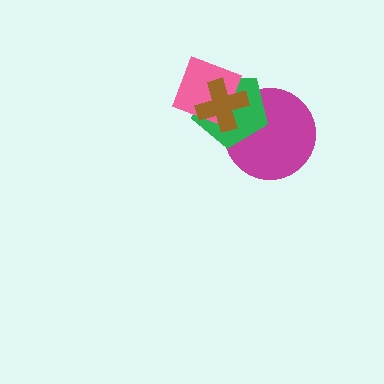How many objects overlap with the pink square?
2 objects overlap with the pink square.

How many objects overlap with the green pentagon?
3 objects overlap with the green pentagon.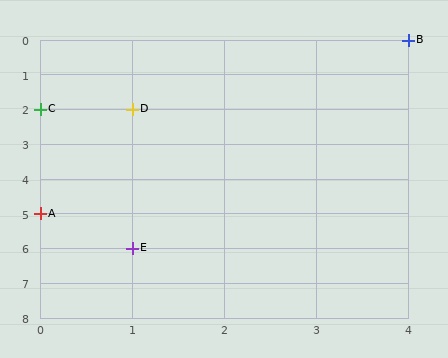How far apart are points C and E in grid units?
Points C and E are 1 column and 4 rows apart (about 4.1 grid units diagonally).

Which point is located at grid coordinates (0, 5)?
Point A is at (0, 5).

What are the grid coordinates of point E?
Point E is at grid coordinates (1, 6).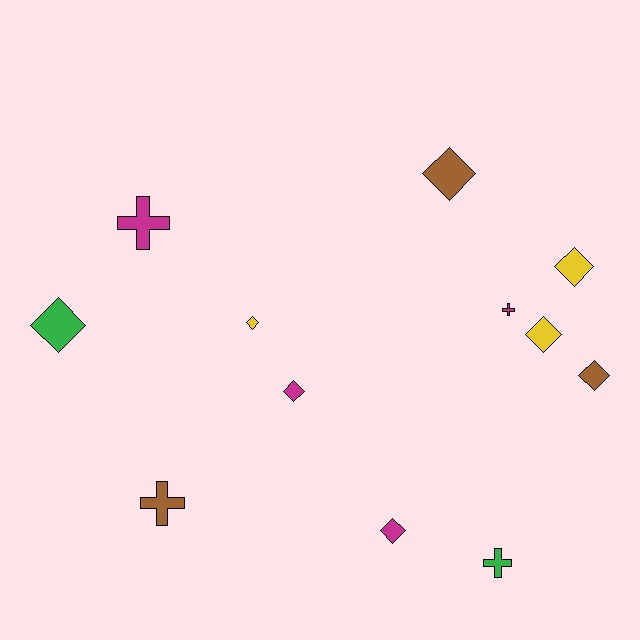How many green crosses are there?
There is 1 green cross.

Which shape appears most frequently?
Diamond, with 8 objects.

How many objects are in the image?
There are 12 objects.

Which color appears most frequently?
Magenta, with 4 objects.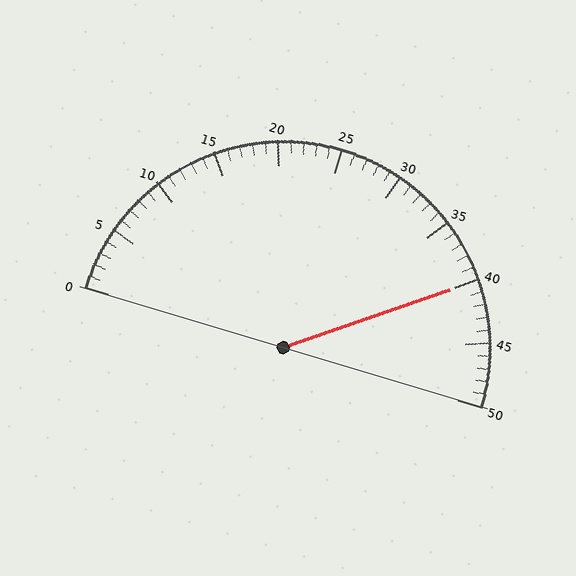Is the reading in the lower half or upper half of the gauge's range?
The reading is in the upper half of the range (0 to 50).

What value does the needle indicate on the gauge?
The needle indicates approximately 40.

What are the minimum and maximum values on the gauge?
The gauge ranges from 0 to 50.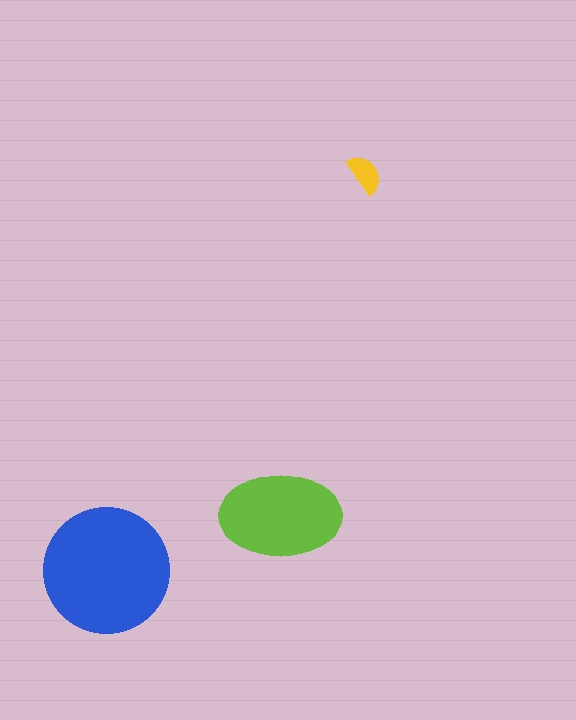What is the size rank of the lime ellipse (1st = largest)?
2nd.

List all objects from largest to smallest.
The blue circle, the lime ellipse, the yellow semicircle.